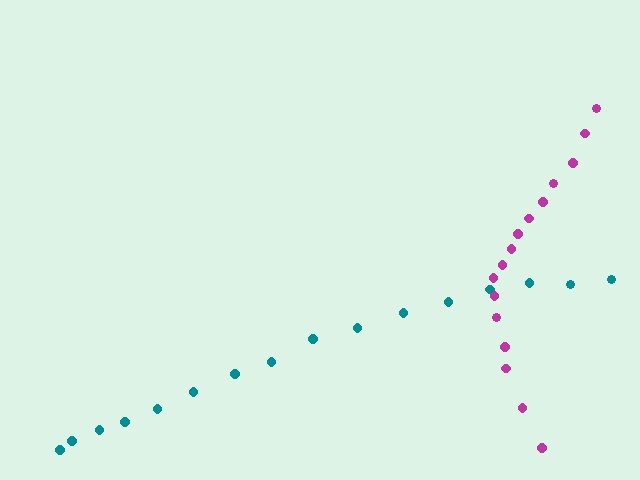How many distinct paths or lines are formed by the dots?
There are 2 distinct paths.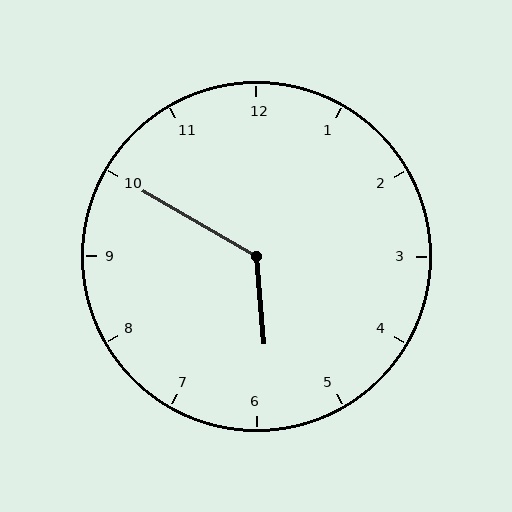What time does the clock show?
5:50.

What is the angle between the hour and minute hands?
Approximately 125 degrees.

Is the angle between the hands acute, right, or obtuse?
It is obtuse.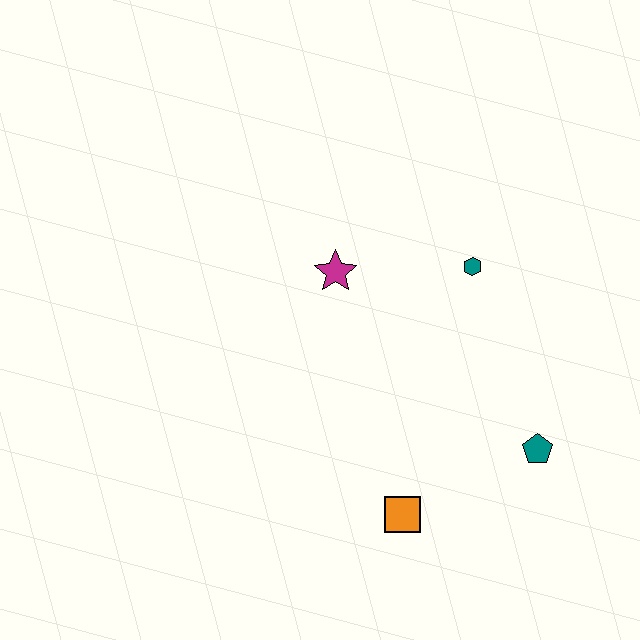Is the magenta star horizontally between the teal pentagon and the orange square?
No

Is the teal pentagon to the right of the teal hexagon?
Yes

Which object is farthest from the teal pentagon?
The magenta star is farthest from the teal pentagon.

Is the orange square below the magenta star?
Yes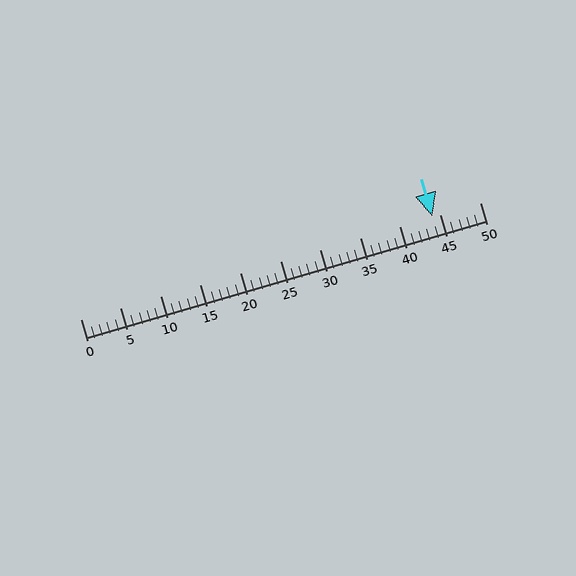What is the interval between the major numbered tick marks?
The major tick marks are spaced 5 units apart.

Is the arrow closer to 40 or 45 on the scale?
The arrow is closer to 45.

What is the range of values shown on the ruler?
The ruler shows values from 0 to 50.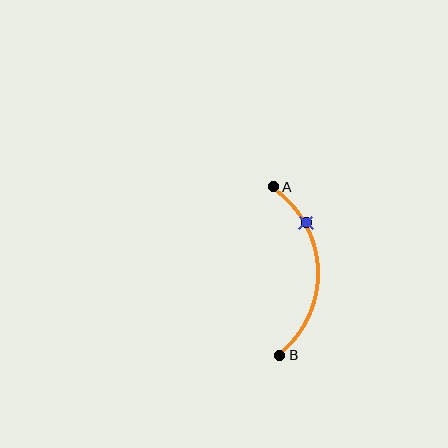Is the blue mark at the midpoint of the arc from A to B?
No. The blue mark lies on the arc but is closer to endpoint A. The arc midpoint would be at the point on the curve equidistant along the arc from both A and B.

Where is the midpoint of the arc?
The arc midpoint is the point on the curve farthest from the straight line joining A and B. It sits to the right of that line.